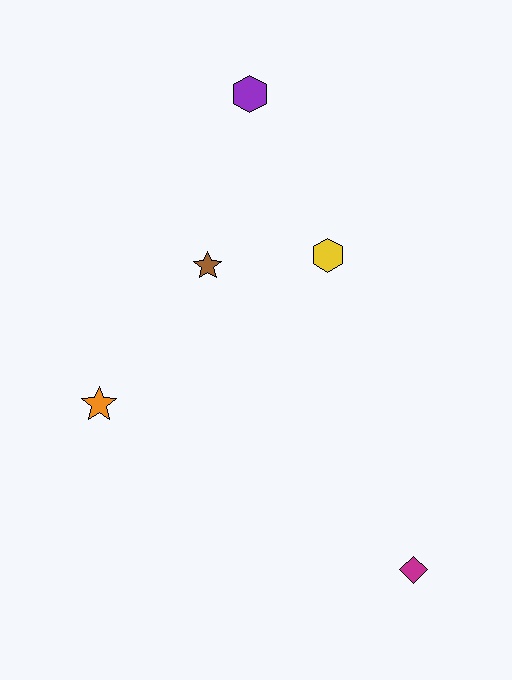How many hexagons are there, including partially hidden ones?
There are 2 hexagons.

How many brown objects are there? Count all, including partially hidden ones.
There is 1 brown object.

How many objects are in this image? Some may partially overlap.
There are 5 objects.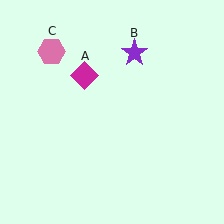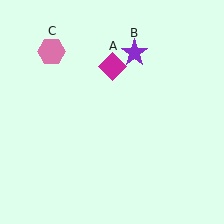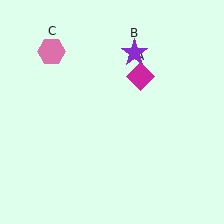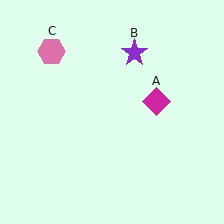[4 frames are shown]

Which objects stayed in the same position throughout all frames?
Purple star (object B) and pink hexagon (object C) remained stationary.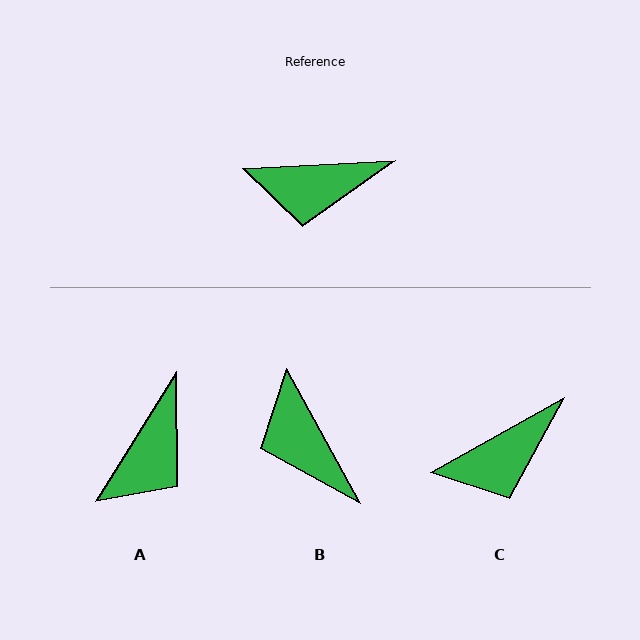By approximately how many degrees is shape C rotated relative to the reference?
Approximately 26 degrees counter-clockwise.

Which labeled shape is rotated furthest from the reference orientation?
B, about 64 degrees away.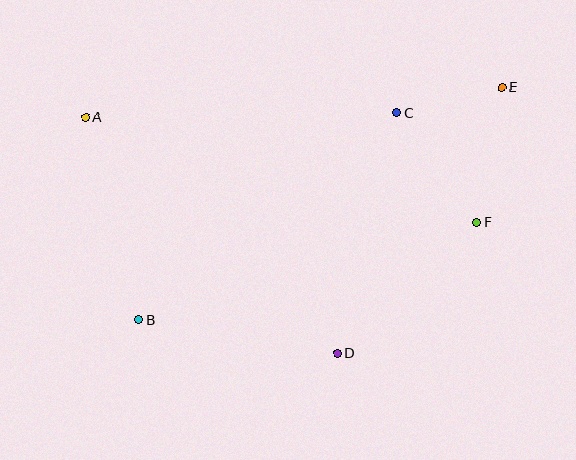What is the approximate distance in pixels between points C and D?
The distance between C and D is approximately 248 pixels.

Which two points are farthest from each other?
Points B and E are farthest from each other.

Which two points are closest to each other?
Points C and E are closest to each other.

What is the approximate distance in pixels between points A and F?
The distance between A and F is approximately 405 pixels.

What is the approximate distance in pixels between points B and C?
The distance between B and C is approximately 330 pixels.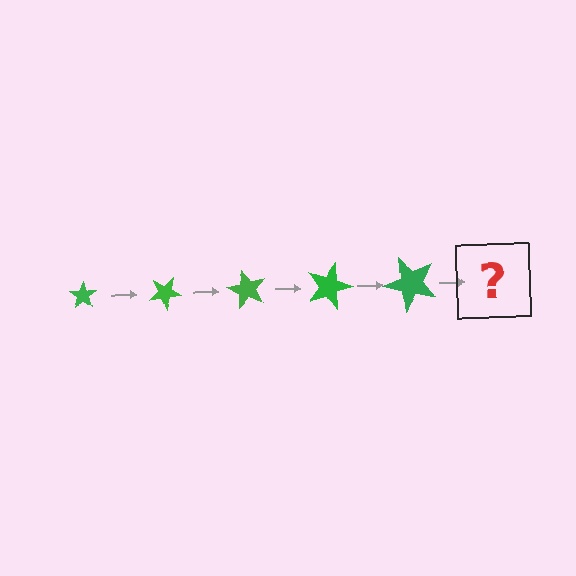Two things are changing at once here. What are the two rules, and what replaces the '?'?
The two rules are that the star grows larger each step and it rotates 30 degrees each step. The '?' should be a star, larger than the previous one and rotated 150 degrees from the start.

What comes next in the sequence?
The next element should be a star, larger than the previous one and rotated 150 degrees from the start.